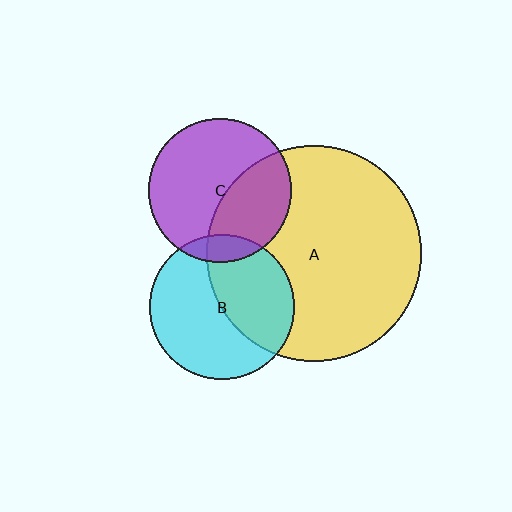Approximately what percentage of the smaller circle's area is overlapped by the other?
Approximately 10%.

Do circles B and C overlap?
Yes.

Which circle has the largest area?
Circle A (yellow).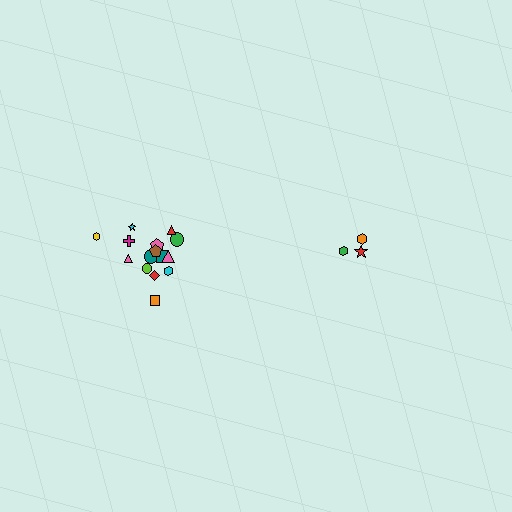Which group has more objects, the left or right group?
The left group.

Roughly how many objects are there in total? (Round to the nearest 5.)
Roughly 20 objects in total.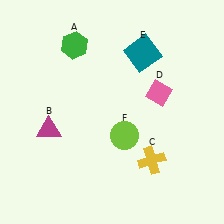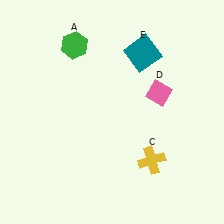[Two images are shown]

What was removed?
The lime circle (F), the magenta triangle (B) were removed in Image 2.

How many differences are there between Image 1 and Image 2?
There are 2 differences between the two images.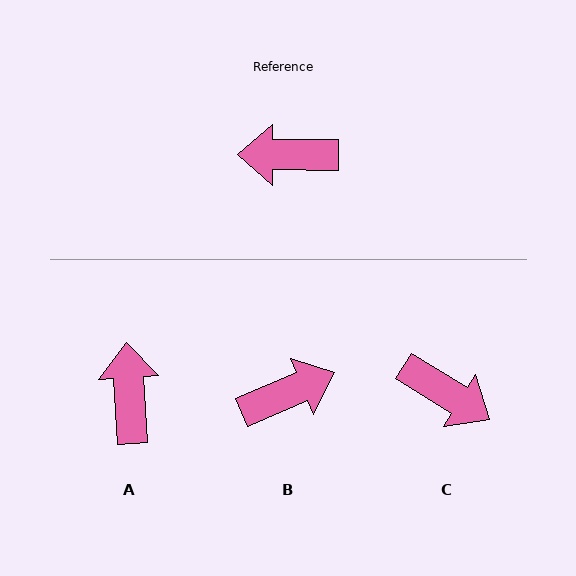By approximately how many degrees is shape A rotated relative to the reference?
Approximately 86 degrees clockwise.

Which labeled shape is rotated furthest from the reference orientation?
B, about 157 degrees away.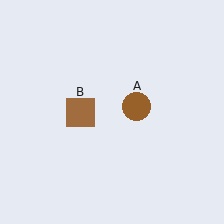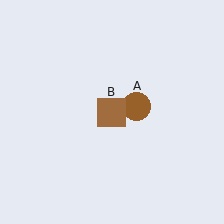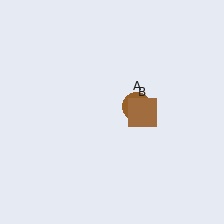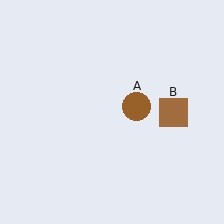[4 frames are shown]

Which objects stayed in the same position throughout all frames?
Brown circle (object A) remained stationary.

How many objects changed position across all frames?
1 object changed position: brown square (object B).